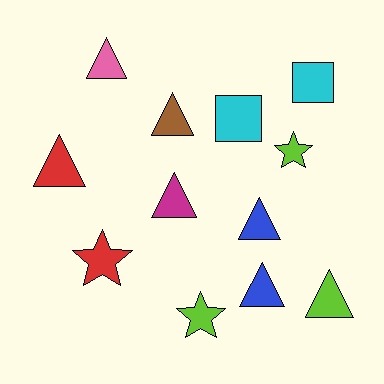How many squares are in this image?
There are 2 squares.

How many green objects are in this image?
There are no green objects.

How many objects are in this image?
There are 12 objects.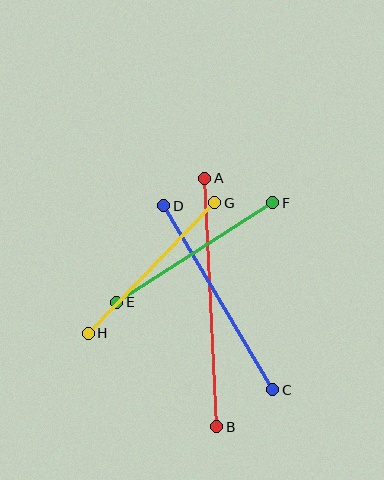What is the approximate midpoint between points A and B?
The midpoint is at approximately (211, 302) pixels.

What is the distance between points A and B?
The distance is approximately 248 pixels.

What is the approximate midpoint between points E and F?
The midpoint is at approximately (195, 252) pixels.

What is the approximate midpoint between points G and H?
The midpoint is at approximately (152, 268) pixels.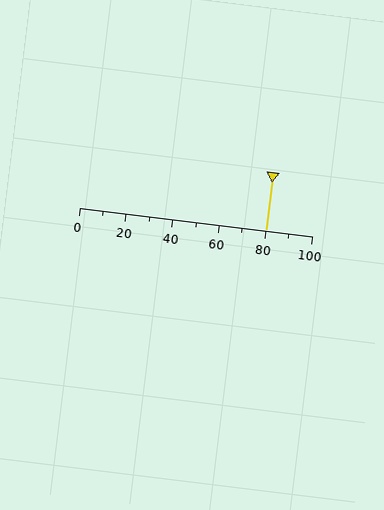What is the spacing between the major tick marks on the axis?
The major ticks are spaced 20 apart.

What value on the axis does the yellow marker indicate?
The marker indicates approximately 80.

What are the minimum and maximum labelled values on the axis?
The axis runs from 0 to 100.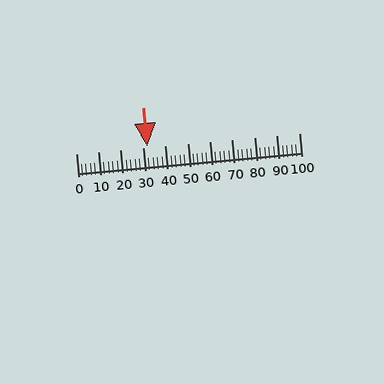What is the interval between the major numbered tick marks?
The major tick marks are spaced 10 units apart.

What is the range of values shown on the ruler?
The ruler shows values from 0 to 100.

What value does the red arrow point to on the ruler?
The red arrow points to approximately 32.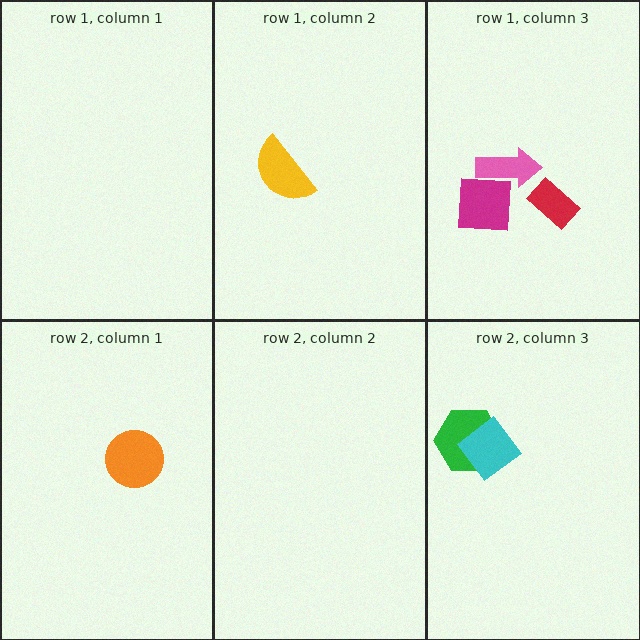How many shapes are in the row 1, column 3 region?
3.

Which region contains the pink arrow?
The row 1, column 3 region.